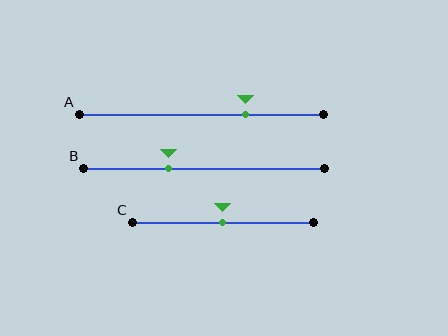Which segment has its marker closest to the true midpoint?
Segment C has its marker closest to the true midpoint.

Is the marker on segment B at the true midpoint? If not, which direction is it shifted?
No, the marker on segment B is shifted to the left by about 15% of the segment length.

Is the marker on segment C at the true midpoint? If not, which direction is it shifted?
Yes, the marker on segment C is at the true midpoint.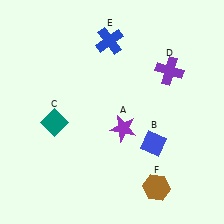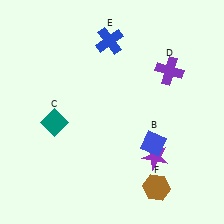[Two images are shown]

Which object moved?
The purple star (A) moved right.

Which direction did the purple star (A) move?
The purple star (A) moved right.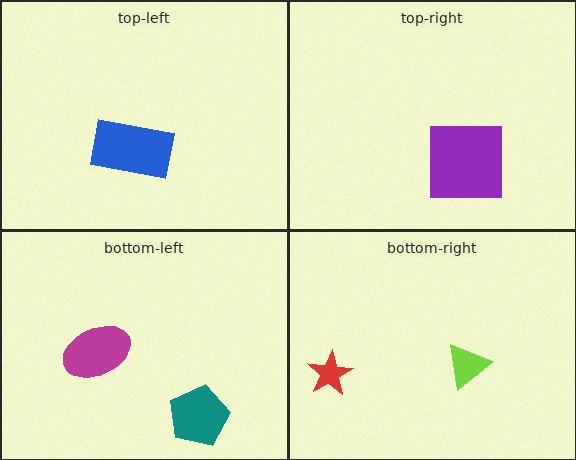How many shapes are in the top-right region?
1.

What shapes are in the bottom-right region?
The lime triangle, the red star.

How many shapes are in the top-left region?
1.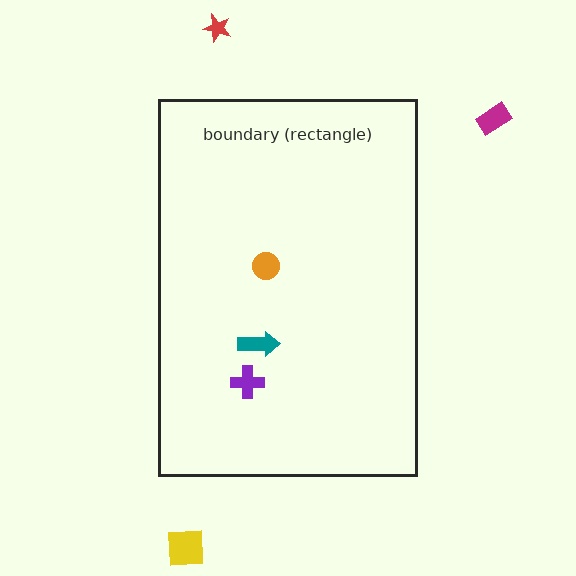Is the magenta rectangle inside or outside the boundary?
Outside.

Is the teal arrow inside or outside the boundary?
Inside.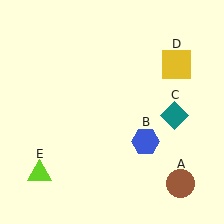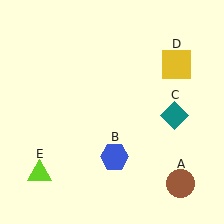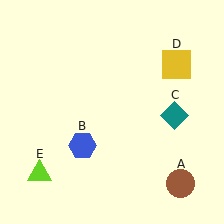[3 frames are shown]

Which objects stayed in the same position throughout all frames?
Brown circle (object A) and teal diamond (object C) and yellow square (object D) and lime triangle (object E) remained stationary.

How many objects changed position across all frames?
1 object changed position: blue hexagon (object B).